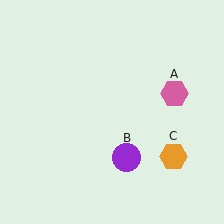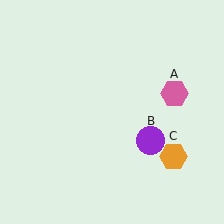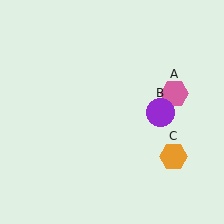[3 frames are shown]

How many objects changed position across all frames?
1 object changed position: purple circle (object B).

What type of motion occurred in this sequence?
The purple circle (object B) rotated counterclockwise around the center of the scene.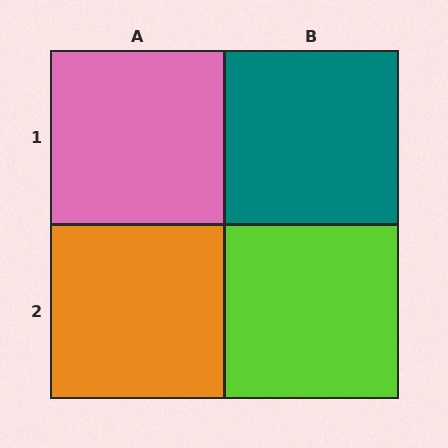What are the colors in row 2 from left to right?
Orange, lime.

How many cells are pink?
1 cell is pink.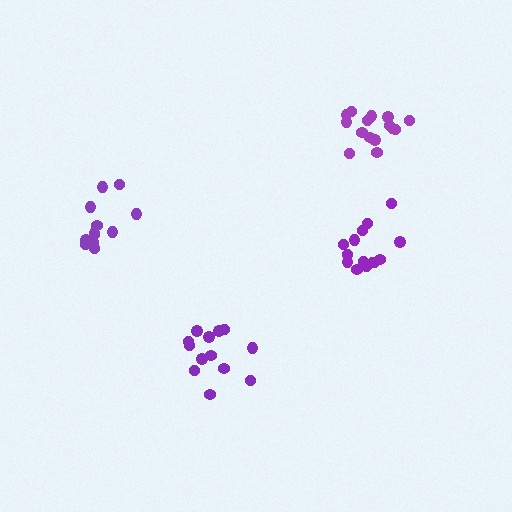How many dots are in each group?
Group 1: 15 dots, Group 2: 13 dots, Group 3: 14 dots, Group 4: 12 dots (54 total).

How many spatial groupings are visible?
There are 4 spatial groupings.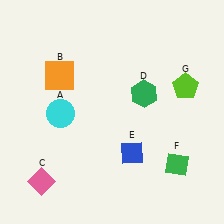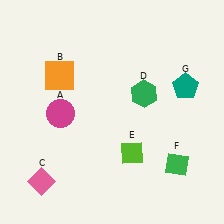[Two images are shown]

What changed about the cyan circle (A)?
In Image 1, A is cyan. In Image 2, it changed to magenta.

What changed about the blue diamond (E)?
In Image 1, E is blue. In Image 2, it changed to lime.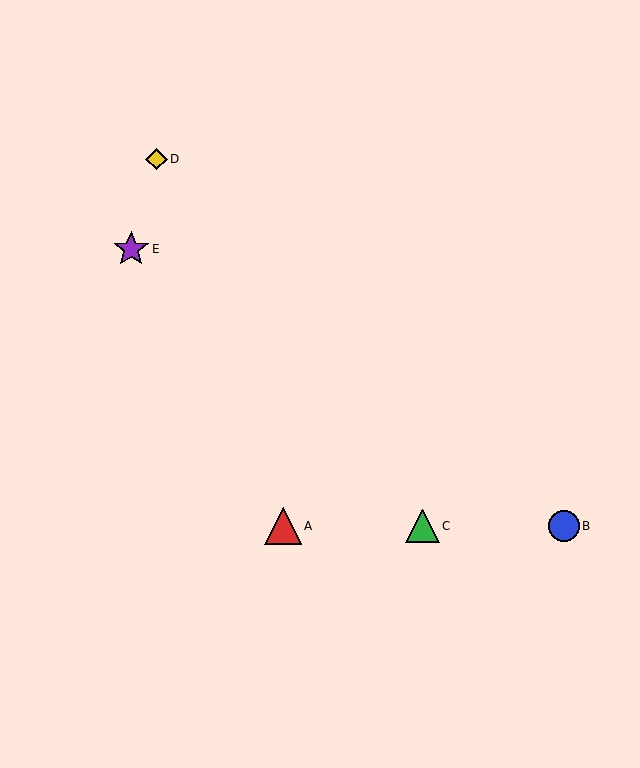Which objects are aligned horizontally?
Objects A, B, C are aligned horizontally.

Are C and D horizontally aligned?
No, C is at y≈526 and D is at y≈159.